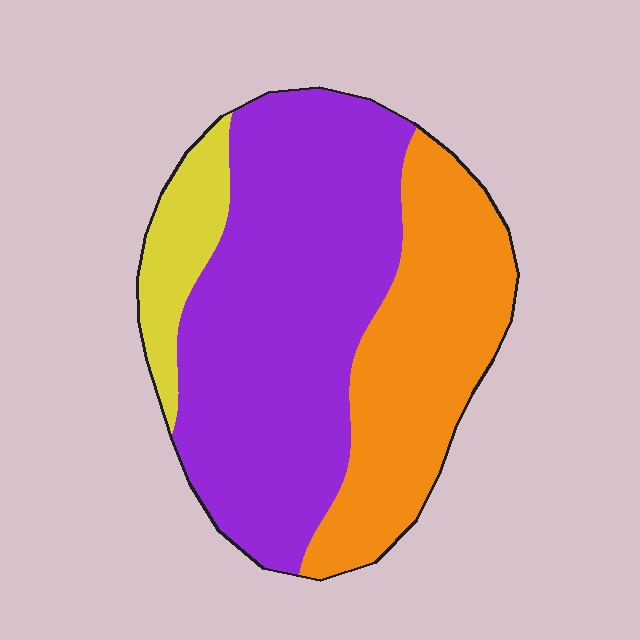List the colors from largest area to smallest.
From largest to smallest: purple, orange, yellow.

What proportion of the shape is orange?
Orange covers 33% of the shape.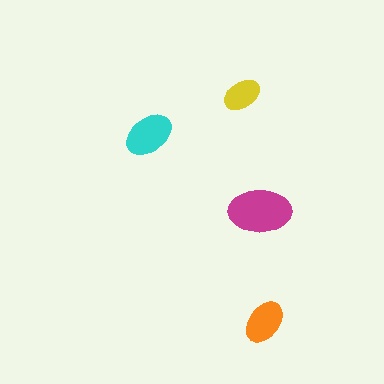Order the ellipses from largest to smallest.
the magenta one, the cyan one, the orange one, the yellow one.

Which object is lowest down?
The orange ellipse is bottommost.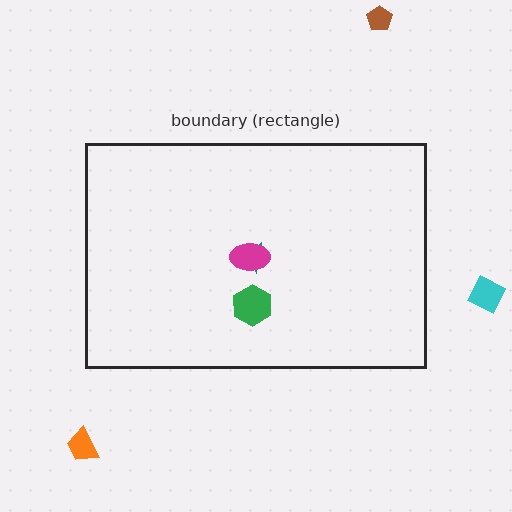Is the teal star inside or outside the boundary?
Inside.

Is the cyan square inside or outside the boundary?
Outside.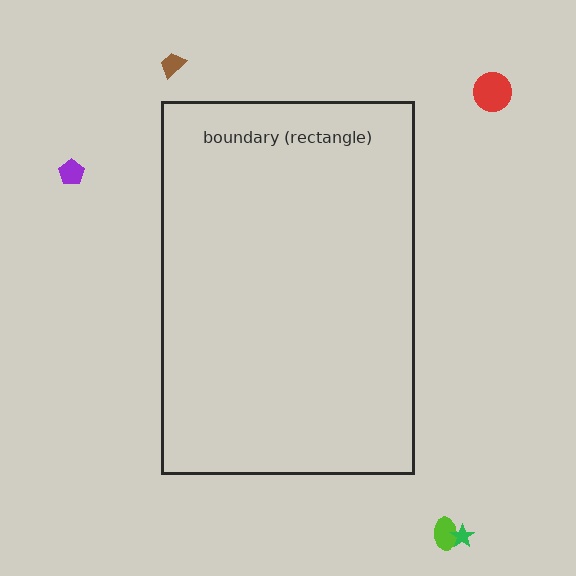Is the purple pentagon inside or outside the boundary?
Outside.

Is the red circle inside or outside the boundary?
Outside.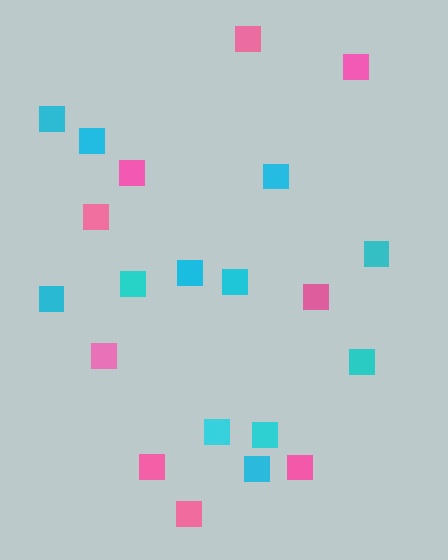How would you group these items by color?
There are 2 groups: one group of pink squares (9) and one group of cyan squares (12).